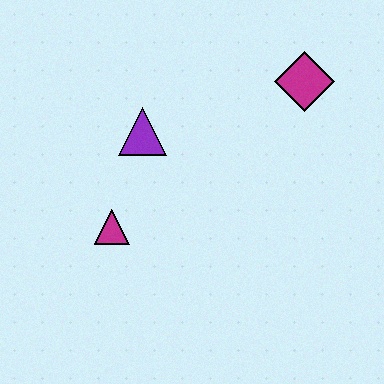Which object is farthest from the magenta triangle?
The magenta diamond is farthest from the magenta triangle.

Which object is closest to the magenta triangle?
The purple triangle is closest to the magenta triangle.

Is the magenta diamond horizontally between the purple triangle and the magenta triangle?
No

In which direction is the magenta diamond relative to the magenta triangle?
The magenta diamond is to the right of the magenta triangle.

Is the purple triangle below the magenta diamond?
Yes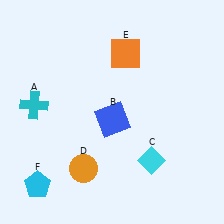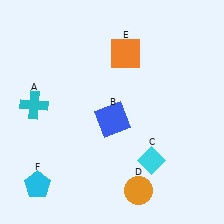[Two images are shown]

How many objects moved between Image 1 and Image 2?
1 object moved between the two images.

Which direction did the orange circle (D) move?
The orange circle (D) moved right.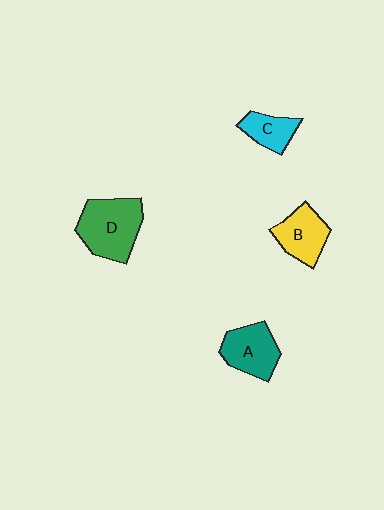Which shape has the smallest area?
Shape C (cyan).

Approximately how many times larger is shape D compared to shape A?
Approximately 1.4 times.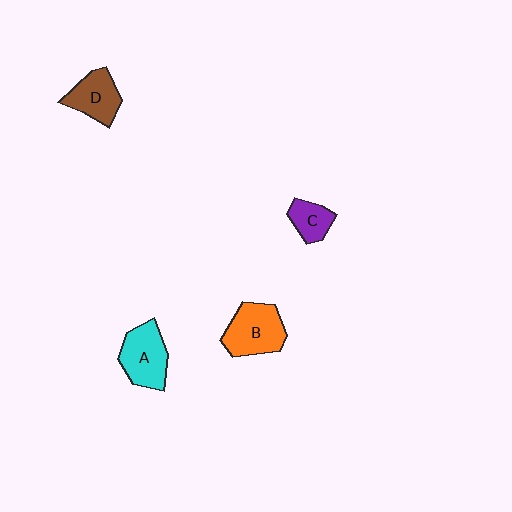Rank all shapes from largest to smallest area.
From largest to smallest: B (orange), A (cyan), D (brown), C (purple).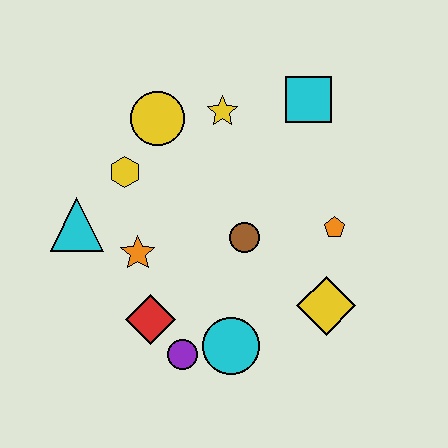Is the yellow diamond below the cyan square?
Yes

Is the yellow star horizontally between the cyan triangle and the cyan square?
Yes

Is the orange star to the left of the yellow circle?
Yes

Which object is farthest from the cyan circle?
The cyan square is farthest from the cyan circle.